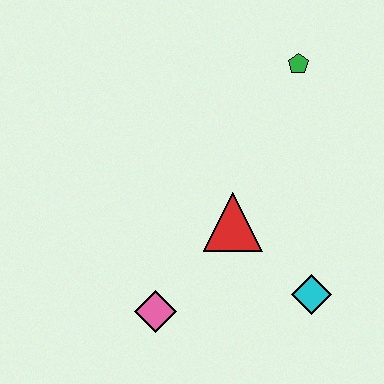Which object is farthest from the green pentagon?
The pink diamond is farthest from the green pentagon.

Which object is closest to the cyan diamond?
The red triangle is closest to the cyan diamond.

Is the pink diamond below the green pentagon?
Yes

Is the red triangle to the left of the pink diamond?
No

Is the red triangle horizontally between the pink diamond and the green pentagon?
Yes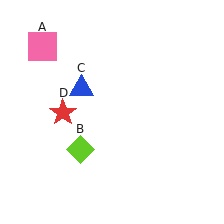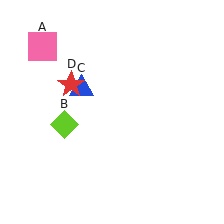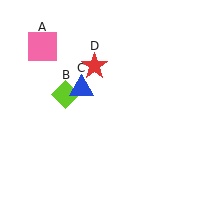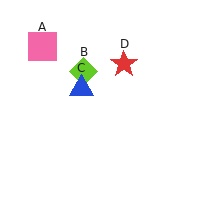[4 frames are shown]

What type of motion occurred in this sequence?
The lime diamond (object B), red star (object D) rotated clockwise around the center of the scene.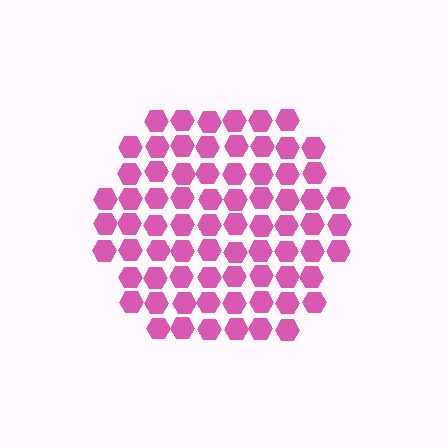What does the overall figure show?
The overall figure shows a hexagon.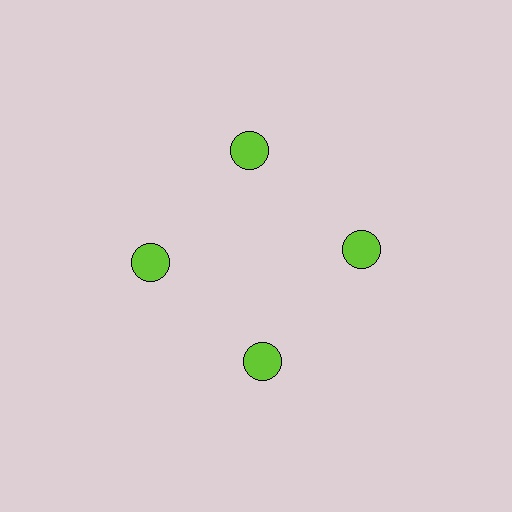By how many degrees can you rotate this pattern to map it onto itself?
The pattern maps onto itself every 90 degrees of rotation.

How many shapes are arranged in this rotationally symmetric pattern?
There are 4 shapes, arranged in 4 groups of 1.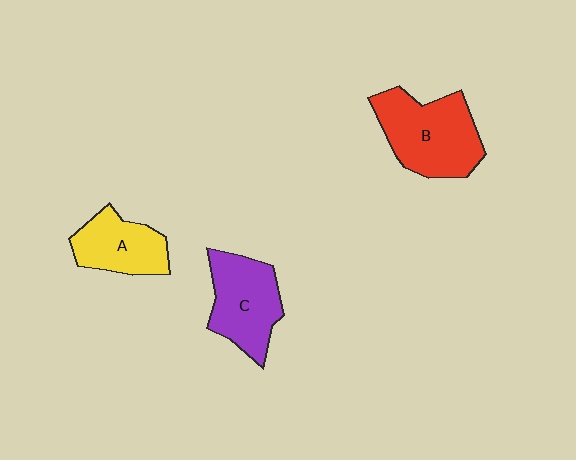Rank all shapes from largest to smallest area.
From largest to smallest: B (red), C (purple), A (yellow).